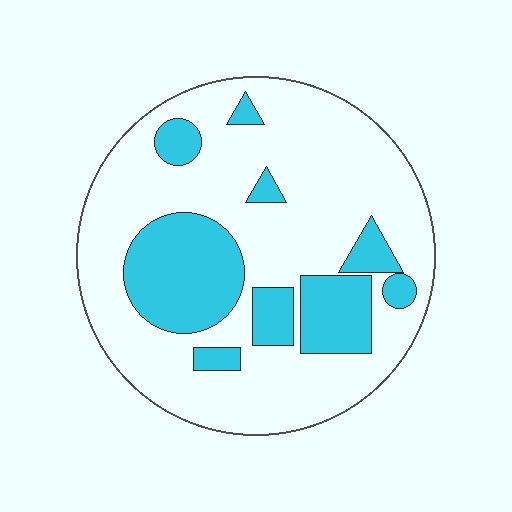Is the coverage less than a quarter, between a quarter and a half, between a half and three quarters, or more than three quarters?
Between a quarter and a half.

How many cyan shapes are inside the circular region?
9.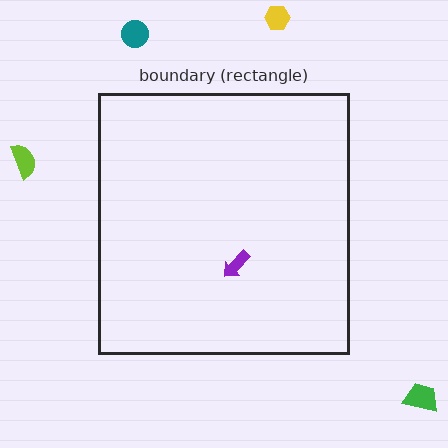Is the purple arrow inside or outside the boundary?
Inside.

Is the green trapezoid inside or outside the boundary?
Outside.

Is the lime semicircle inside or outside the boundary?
Outside.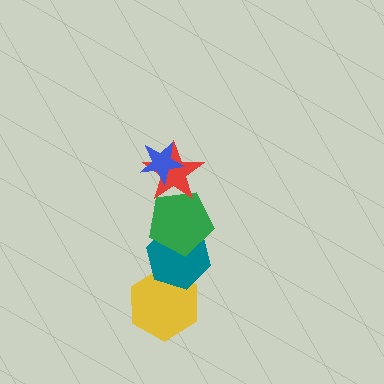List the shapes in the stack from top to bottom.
From top to bottom: the blue star, the red star, the green pentagon, the teal hexagon, the yellow hexagon.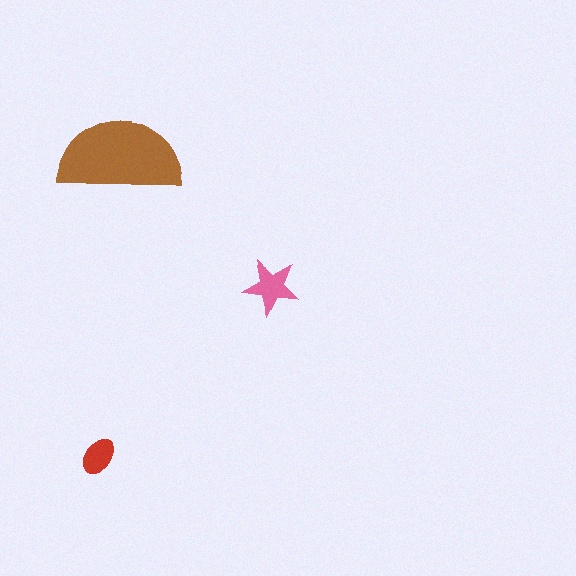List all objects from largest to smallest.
The brown semicircle, the pink star, the red ellipse.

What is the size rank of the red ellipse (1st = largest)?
3rd.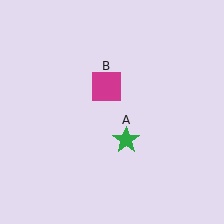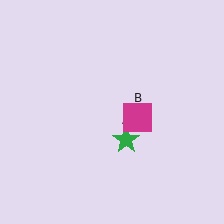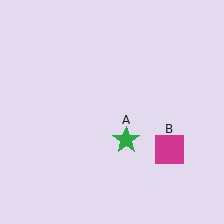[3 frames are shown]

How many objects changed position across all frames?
1 object changed position: magenta square (object B).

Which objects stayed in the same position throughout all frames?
Green star (object A) remained stationary.